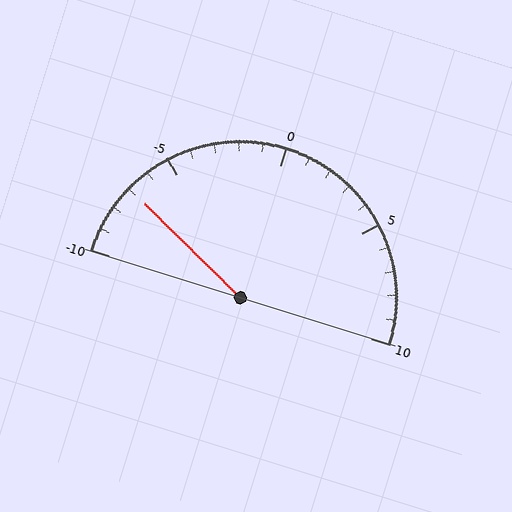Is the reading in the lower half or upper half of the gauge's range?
The reading is in the lower half of the range (-10 to 10).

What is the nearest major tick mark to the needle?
The nearest major tick mark is -5.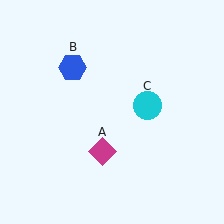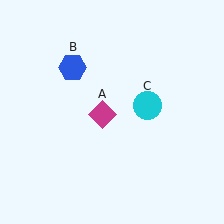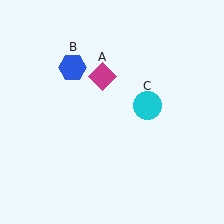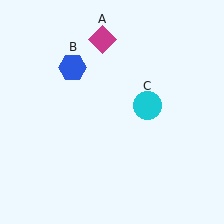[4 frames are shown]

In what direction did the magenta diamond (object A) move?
The magenta diamond (object A) moved up.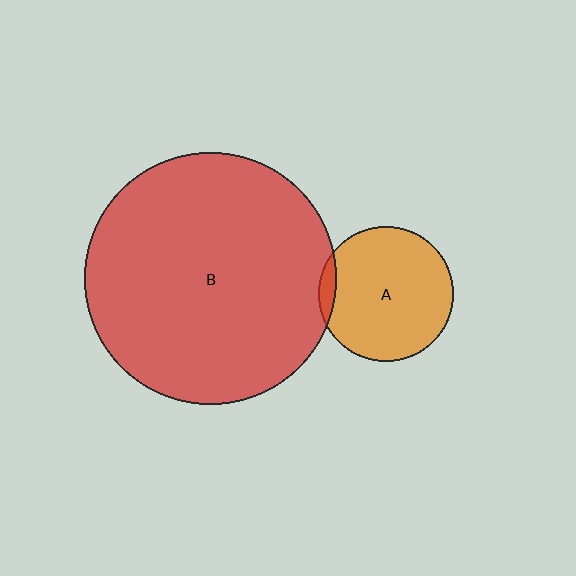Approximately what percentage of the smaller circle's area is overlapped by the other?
Approximately 5%.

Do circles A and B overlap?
Yes.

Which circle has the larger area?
Circle B (red).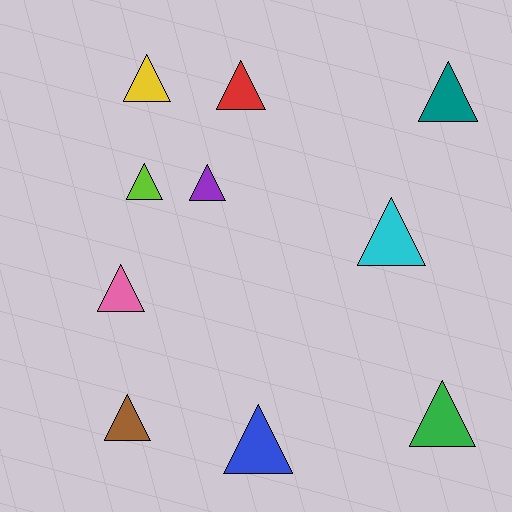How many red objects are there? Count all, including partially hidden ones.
There is 1 red object.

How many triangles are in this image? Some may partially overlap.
There are 10 triangles.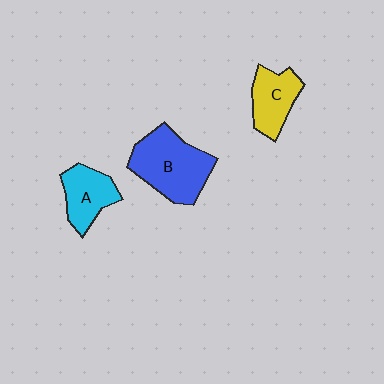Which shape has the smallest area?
Shape C (yellow).